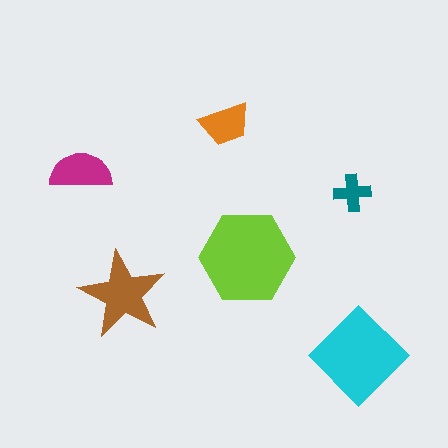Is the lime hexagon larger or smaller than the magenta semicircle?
Larger.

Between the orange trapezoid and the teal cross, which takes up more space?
The orange trapezoid.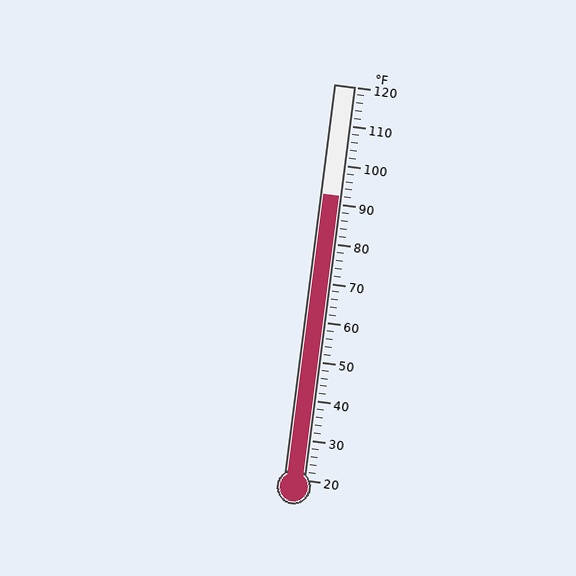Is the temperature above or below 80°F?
The temperature is above 80°F.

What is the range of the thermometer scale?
The thermometer scale ranges from 20°F to 120°F.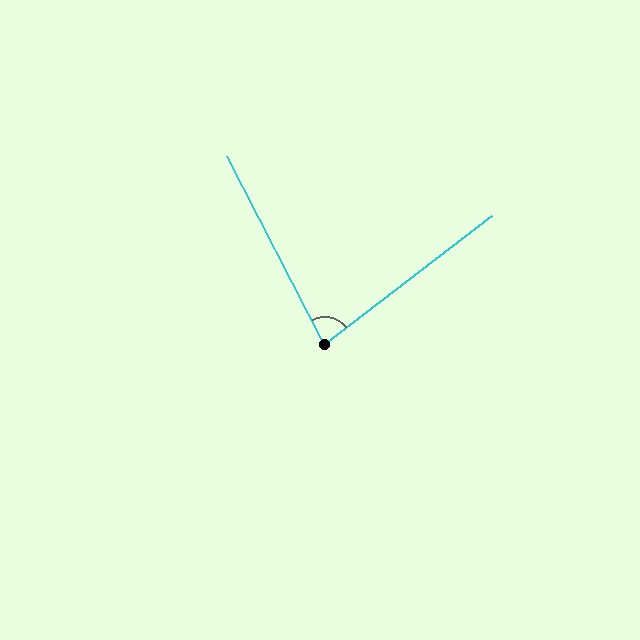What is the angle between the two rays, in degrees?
Approximately 80 degrees.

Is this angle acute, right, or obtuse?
It is acute.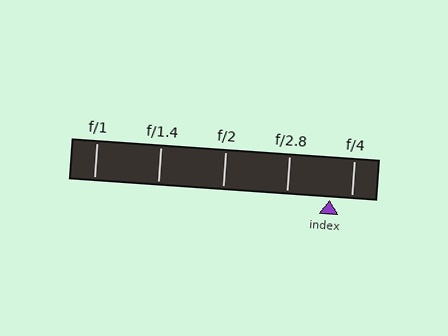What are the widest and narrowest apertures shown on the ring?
The widest aperture shown is f/1 and the narrowest is f/4.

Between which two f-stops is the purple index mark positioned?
The index mark is between f/2.8 and f/4.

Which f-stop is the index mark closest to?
The index mark is closest to f/4.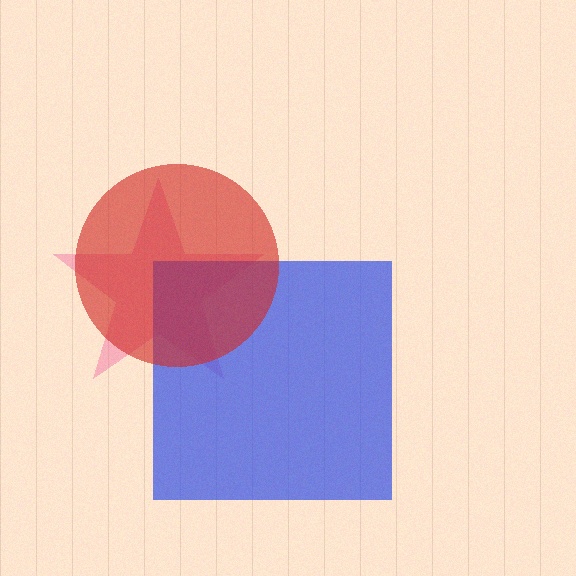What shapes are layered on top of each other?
The layered shapes are: a pink star, a blue square, a red circle.